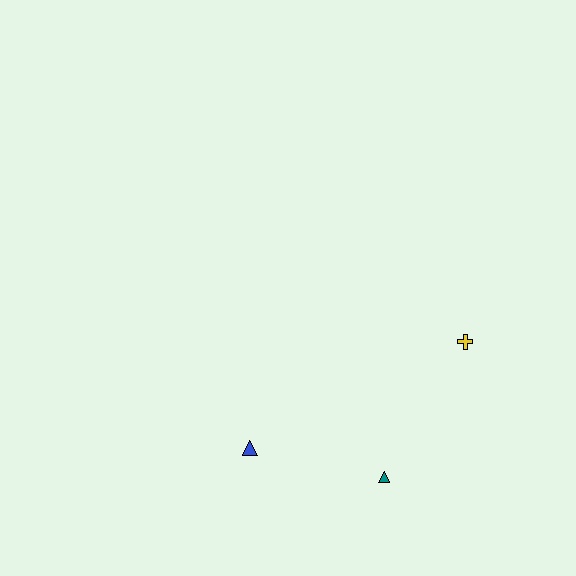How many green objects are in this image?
There are no green objects.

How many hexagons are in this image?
There are no hexagons.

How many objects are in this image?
There are 3 objects.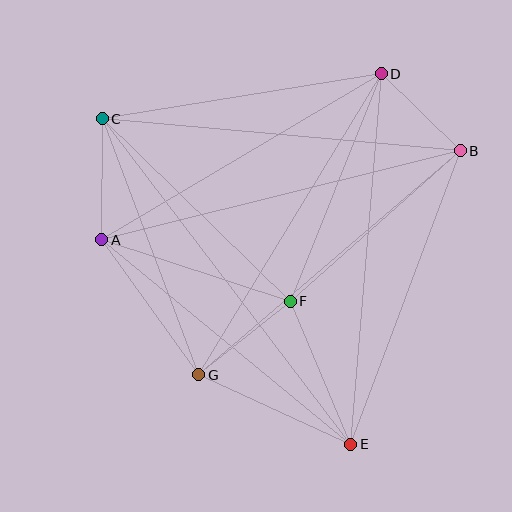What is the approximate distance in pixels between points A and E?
The distance between A and E is approximately 322 pixels.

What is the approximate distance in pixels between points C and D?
The distance between C and D is approximately 282 pixels.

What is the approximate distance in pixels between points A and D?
The distance between A and D is approximately 325 pixels.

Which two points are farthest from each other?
Points C and E are farthest from each other.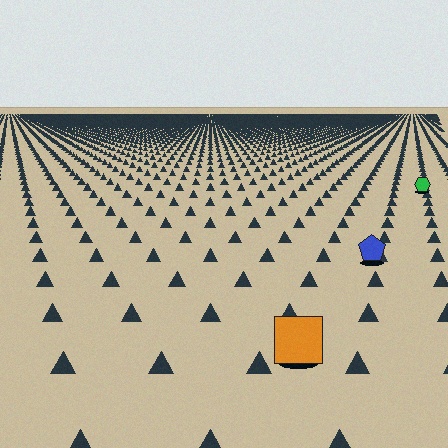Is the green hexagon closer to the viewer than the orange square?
No. The orange square is closer — you can tell from the texture gradient: the ground texture is coarser near it.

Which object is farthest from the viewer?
The green hexagon is farthest from the viewer. It appears smaller and the ground texture around it is denser.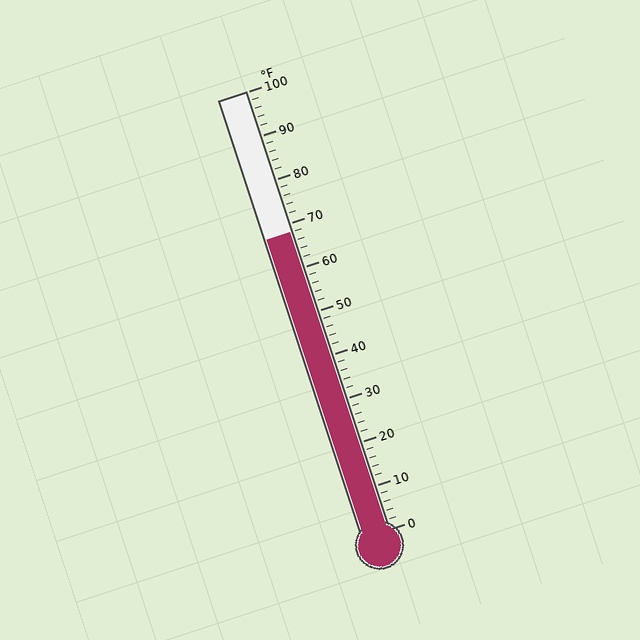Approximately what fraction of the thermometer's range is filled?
The thermometer is filled to approximately 70% of its range.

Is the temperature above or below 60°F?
The temperature is above 60°F.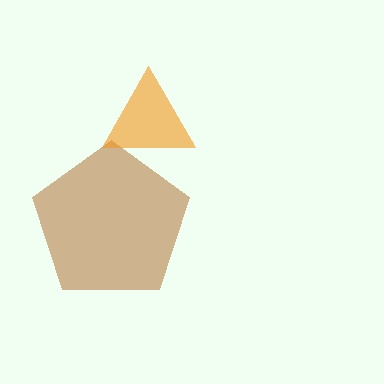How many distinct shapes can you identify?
There are 2 distinct shapes: a brown pentagon, an orange triangle.